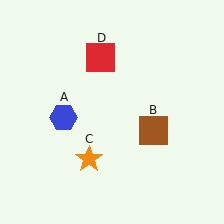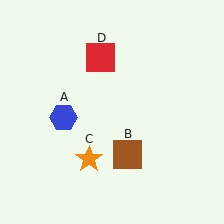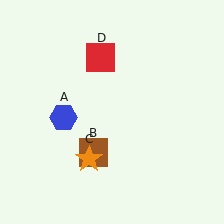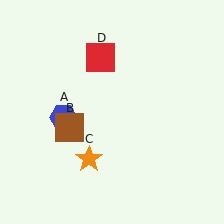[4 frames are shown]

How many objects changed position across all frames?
1 object changed position: brown square (object B).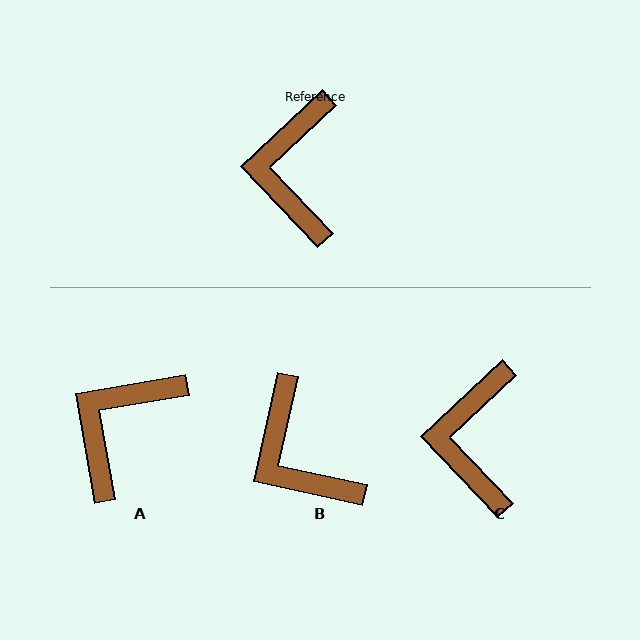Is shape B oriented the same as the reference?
No, it is off by about 34 degrees.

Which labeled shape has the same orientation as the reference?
C.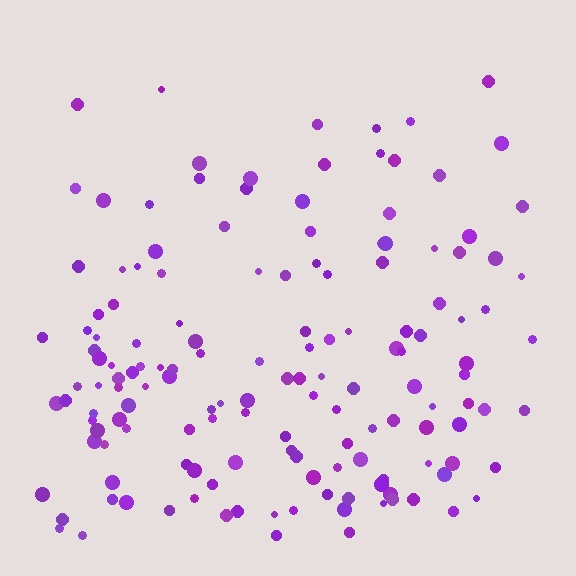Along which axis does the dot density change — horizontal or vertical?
Vertical.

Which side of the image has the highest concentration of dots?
The bottom.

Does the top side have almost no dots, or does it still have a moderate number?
Still a moderate number, just noticeably fewer than the bottom.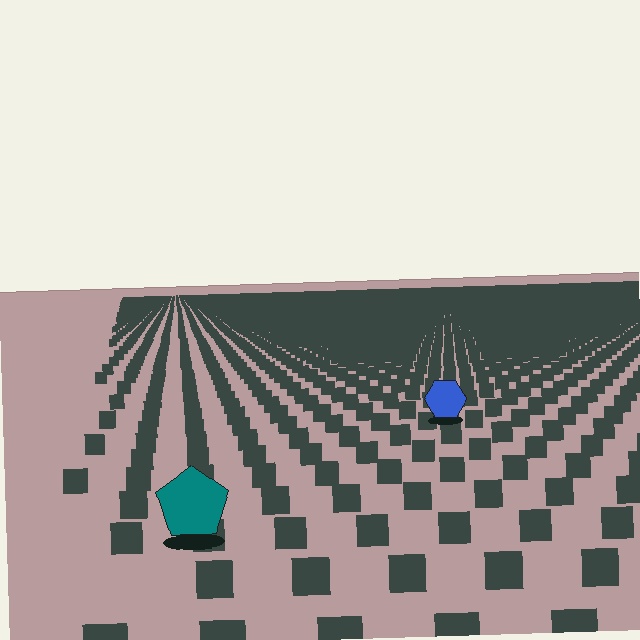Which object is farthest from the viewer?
The blue hexagon is farthest from the viewer. It appears smaller and the ground texture around it is denser.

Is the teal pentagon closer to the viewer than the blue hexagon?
Yes. The teal pentagon is closer — you can tell from the texture gradient: the ground texture is coarser near it.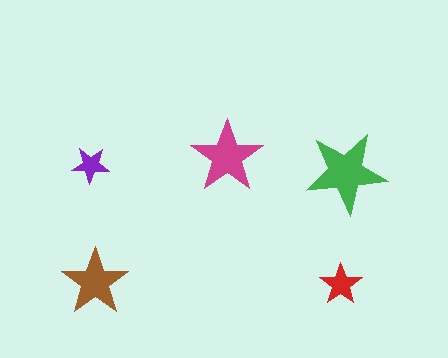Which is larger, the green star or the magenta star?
The green one.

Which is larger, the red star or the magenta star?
The magenta one.